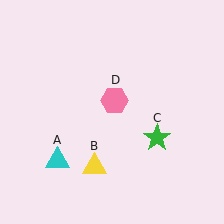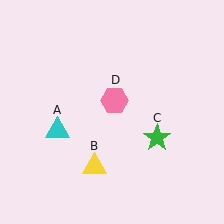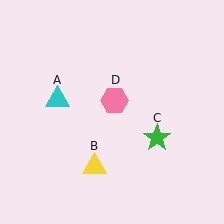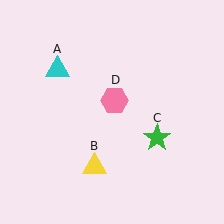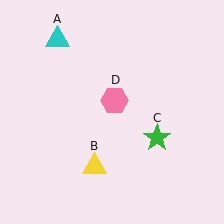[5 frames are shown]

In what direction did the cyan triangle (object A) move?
The cyan triangle (object A) moved up.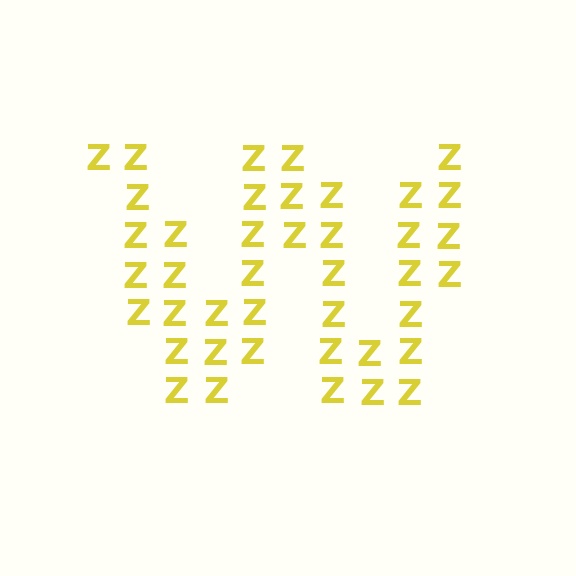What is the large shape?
The large shape is the letter W.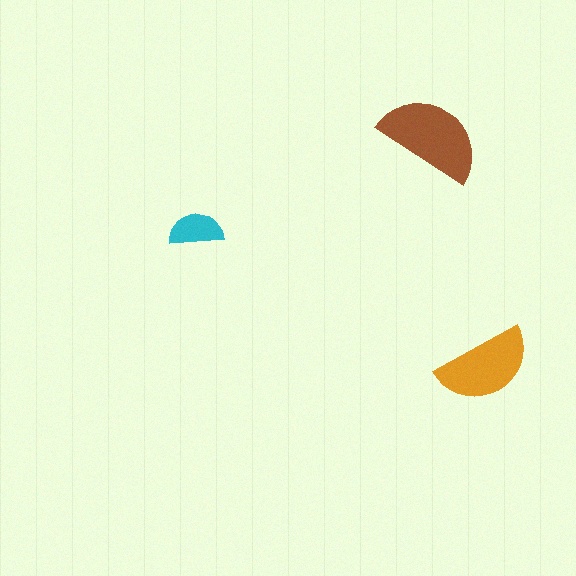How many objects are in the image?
There are 3 objects in the image.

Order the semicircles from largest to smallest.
the brown one, the orange one, the cyan one.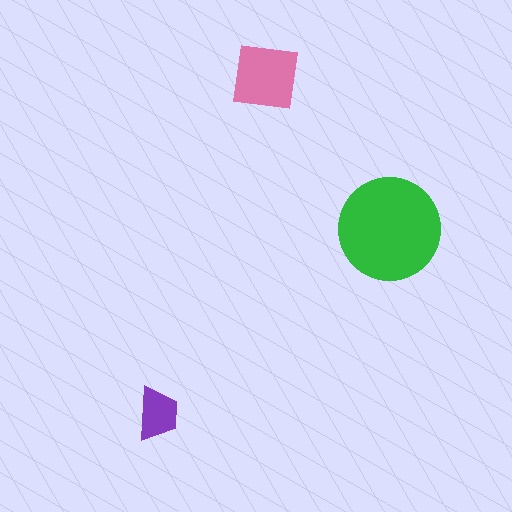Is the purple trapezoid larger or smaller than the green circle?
Smaller.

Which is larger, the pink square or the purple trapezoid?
The pink square.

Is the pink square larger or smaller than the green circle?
Smaller.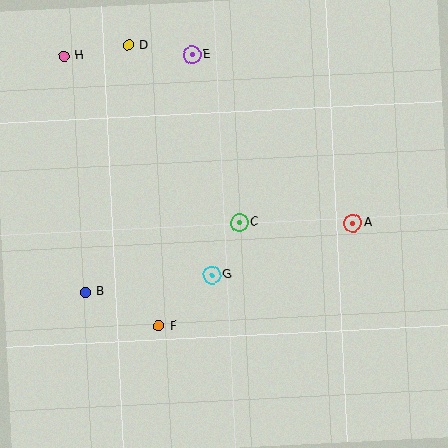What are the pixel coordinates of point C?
Point C is at (239, 223).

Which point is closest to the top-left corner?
Point H is closest to the top-left corner.